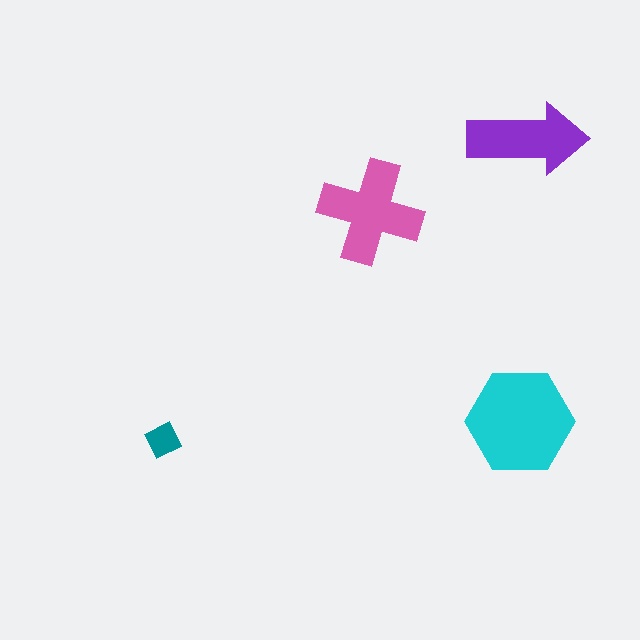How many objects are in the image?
There are 4 objects in the image.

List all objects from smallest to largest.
The teal diamond, the purple arrow, the pink cross, the cyan hexagon.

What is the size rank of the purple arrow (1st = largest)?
3rd.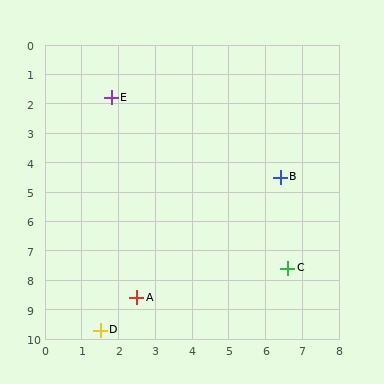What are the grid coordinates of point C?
Point C is at approximately (6.6, 7.6).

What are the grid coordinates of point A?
Point A is at approximately (2.5, 8.6).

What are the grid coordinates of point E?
Point E is at approximately (1.8, 1.8).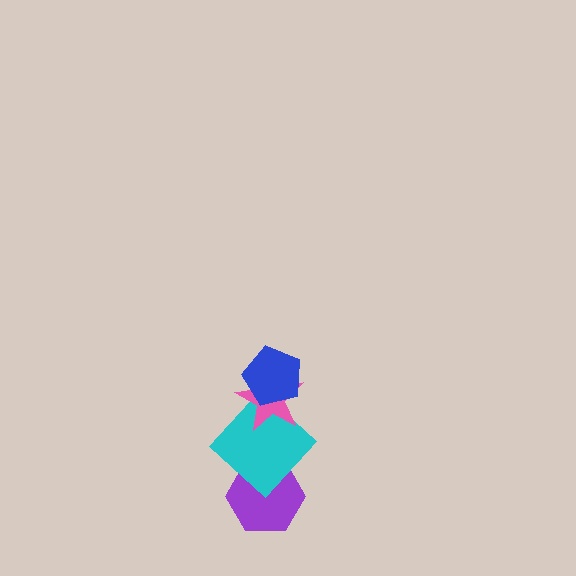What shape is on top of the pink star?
The blue pentagon is on top of the pink star.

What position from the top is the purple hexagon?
The purple hexagon is 4th from the top.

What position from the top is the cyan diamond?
The cyan diamond is 3rd from the top.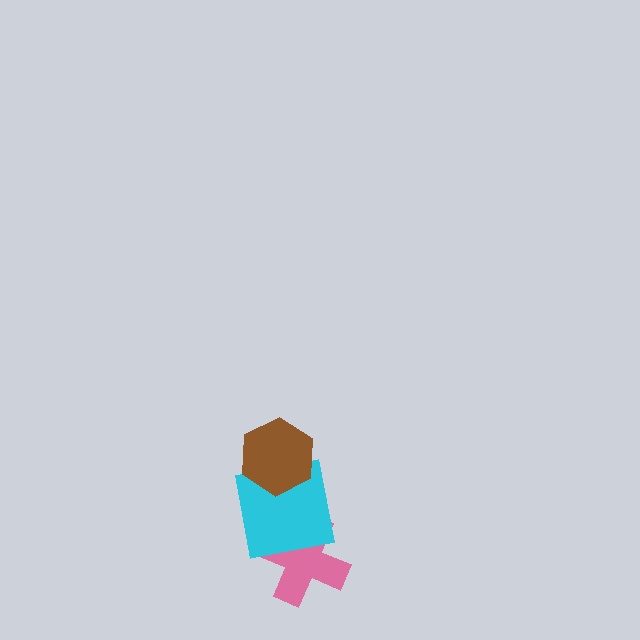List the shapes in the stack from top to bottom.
From top to bottom: the brown hexagon, the cyan square, the pink cross.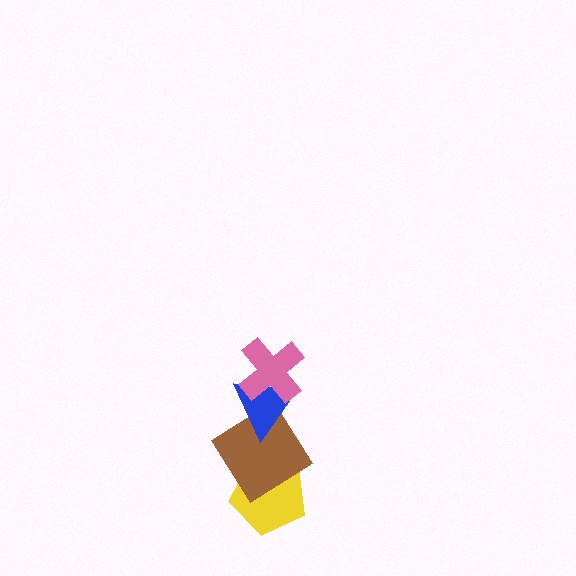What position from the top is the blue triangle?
The blue triangle is 2nd from the top.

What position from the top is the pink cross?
The pink cross is 1st from the top.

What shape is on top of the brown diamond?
The blue triangle is on top of the brown diamond.